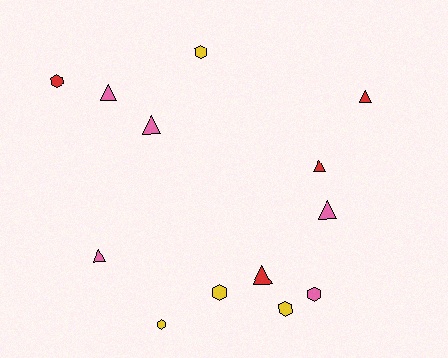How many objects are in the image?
There are 13 objects.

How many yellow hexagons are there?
There are 4 yellow hexagons.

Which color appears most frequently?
Pink, with 5 objects.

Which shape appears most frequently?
Triangle, with 7 objects.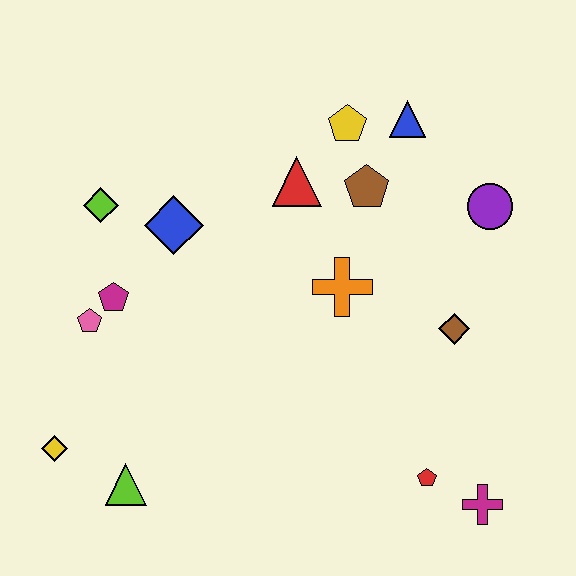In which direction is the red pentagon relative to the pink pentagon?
The red pentagon is to the right of the pink pentagon.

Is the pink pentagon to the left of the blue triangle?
Yes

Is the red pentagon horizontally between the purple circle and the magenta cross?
No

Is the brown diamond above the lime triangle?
Yes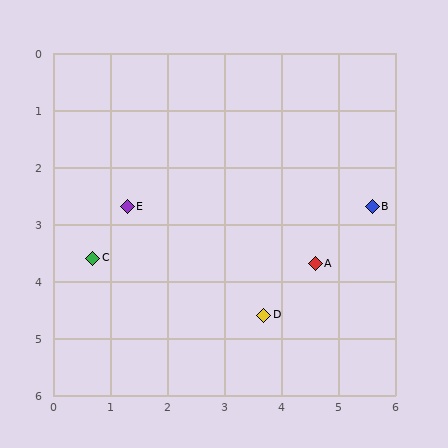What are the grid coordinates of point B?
Point B is at approximately (5.6, 2.7).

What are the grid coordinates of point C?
Point C is at approximately (0.7, 3.6).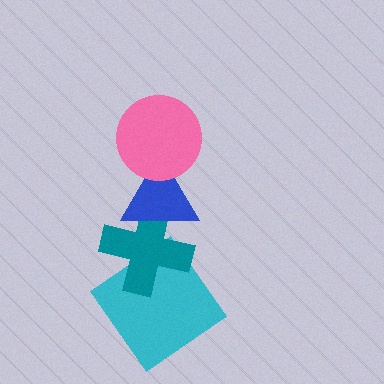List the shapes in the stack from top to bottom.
From top to bottom: the pink circle, the blue triangle, the teal cross, the cyan diamond.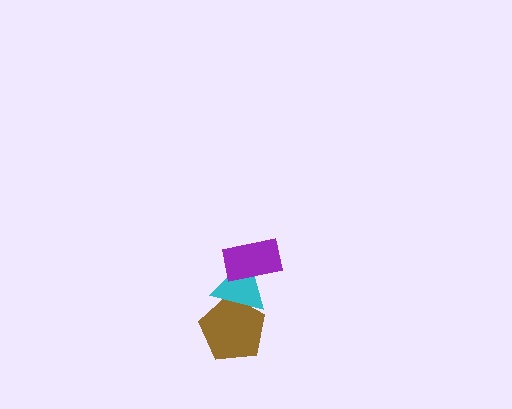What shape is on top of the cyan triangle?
The purple rectangle is on top of the cyan triangle.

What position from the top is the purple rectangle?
The purple rectangle is 1st from the top.